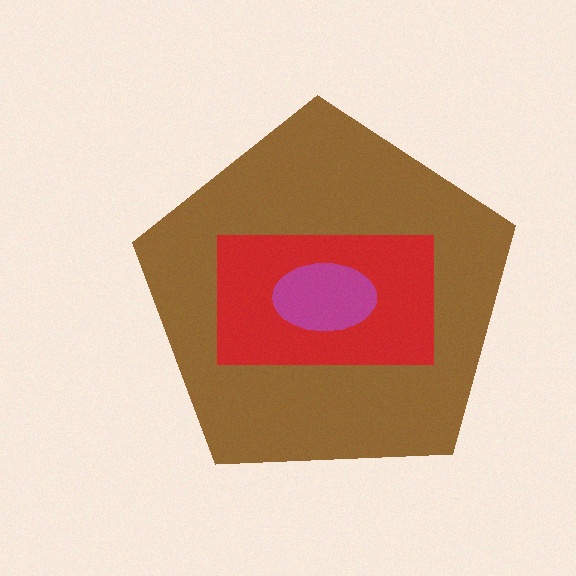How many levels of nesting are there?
3.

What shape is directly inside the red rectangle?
The magenta ellipse.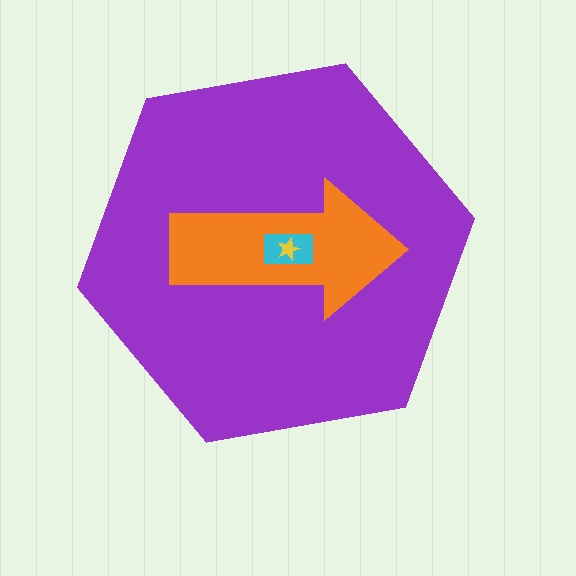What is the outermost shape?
The purple hexagon.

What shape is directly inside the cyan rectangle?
The yellow star.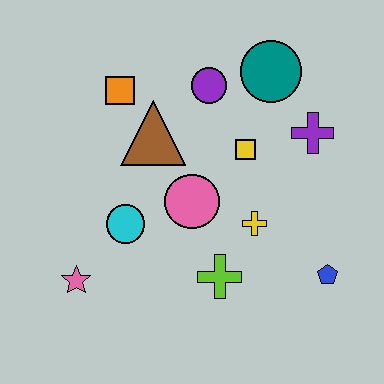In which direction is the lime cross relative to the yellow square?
The lime cross is below the yellow square.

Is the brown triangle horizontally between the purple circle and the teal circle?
No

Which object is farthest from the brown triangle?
The blue pentagon is farthest from the brown triangle.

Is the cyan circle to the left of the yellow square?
Yes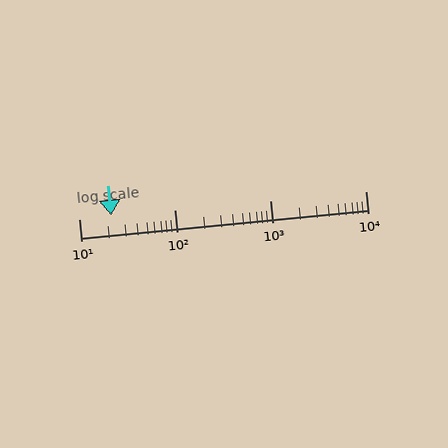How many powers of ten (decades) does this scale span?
The scale spans 3 decades, from 10 to 10000.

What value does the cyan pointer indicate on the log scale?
The pointer indicates approximately 22.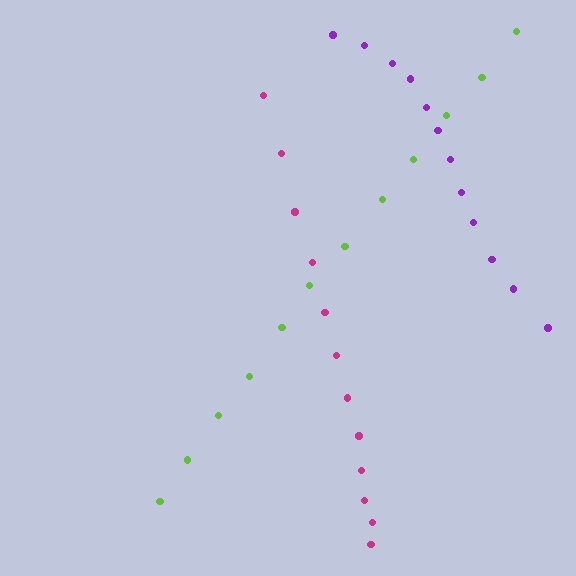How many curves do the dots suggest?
There are 3 distinct paths.